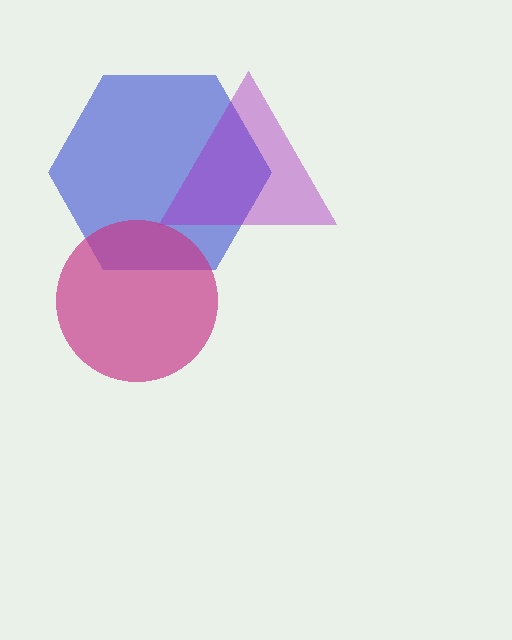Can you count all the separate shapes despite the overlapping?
Yes, there are 3 separate shapes.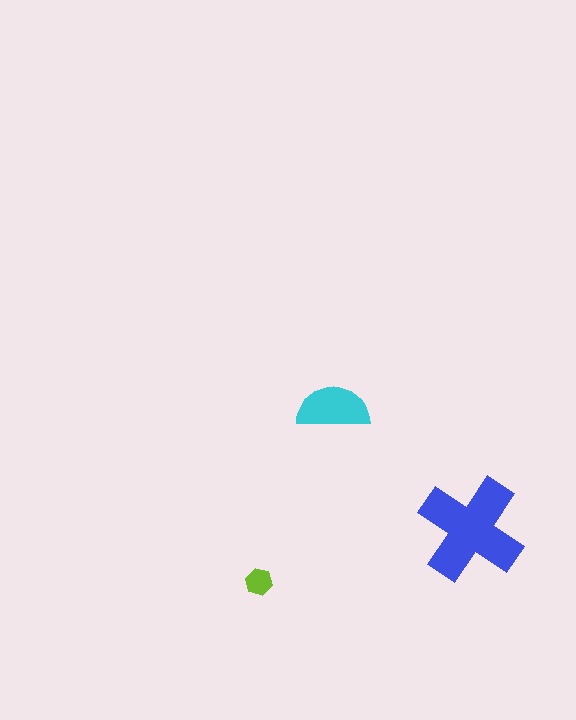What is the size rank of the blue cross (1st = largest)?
1st.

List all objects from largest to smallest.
The blue cross, the cyan semicircle, the lime hexagon.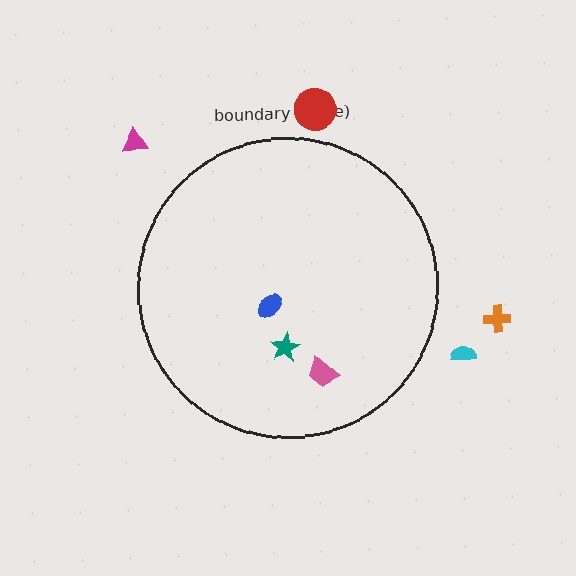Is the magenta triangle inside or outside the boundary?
Outside.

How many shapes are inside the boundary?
3 inside, 4 outside.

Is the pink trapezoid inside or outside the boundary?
Inside.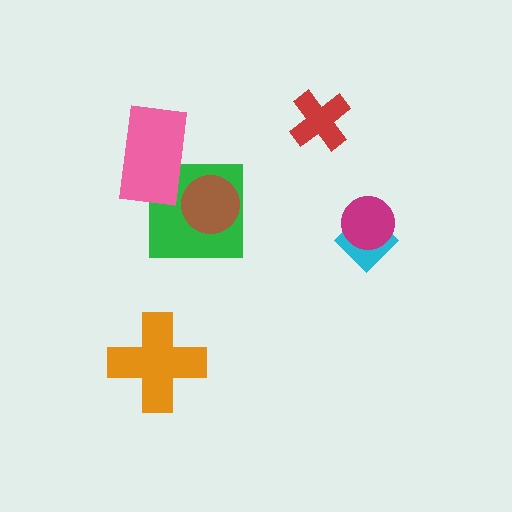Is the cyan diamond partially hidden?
Yes, it is partially covered by another shape.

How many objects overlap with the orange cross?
0 objects overlap with the orange cross.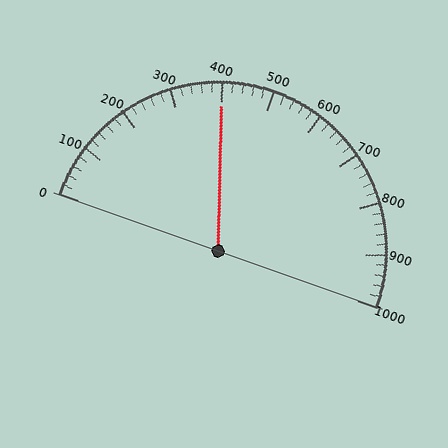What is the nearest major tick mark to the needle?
The nearest major tick mark is 400.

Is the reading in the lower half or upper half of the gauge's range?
The reading is in the lower half of the range (0 to 1000).